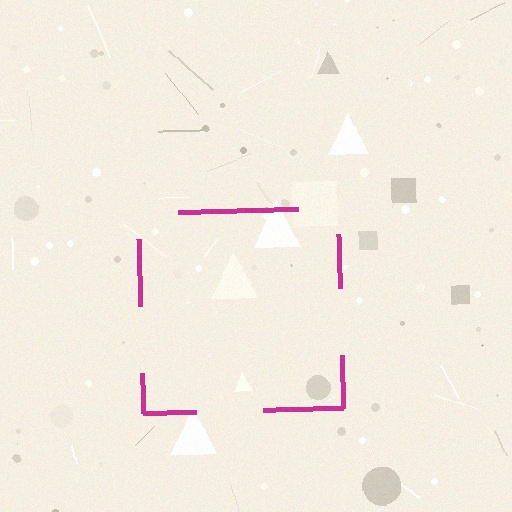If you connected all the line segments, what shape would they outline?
They would outline a square.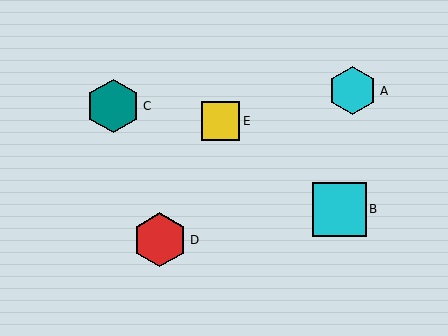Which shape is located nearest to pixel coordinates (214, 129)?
The yellow square (labeled E) at (221, 121) is nearest to that location.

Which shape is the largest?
The red hexagon (labeled D) is the largest.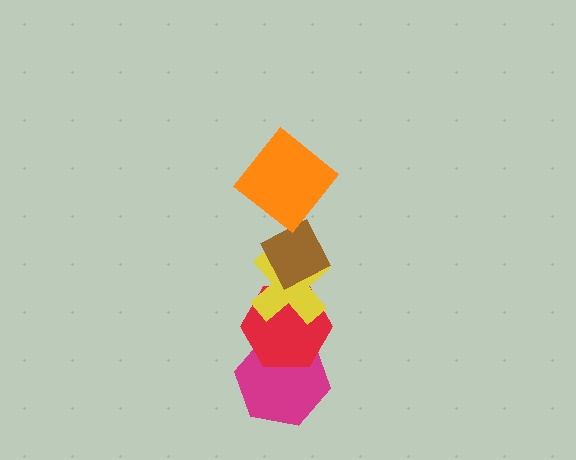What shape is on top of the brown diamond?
The orange diamond is on top of the brown diamond.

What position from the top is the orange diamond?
The orange diamond is 1st from the top.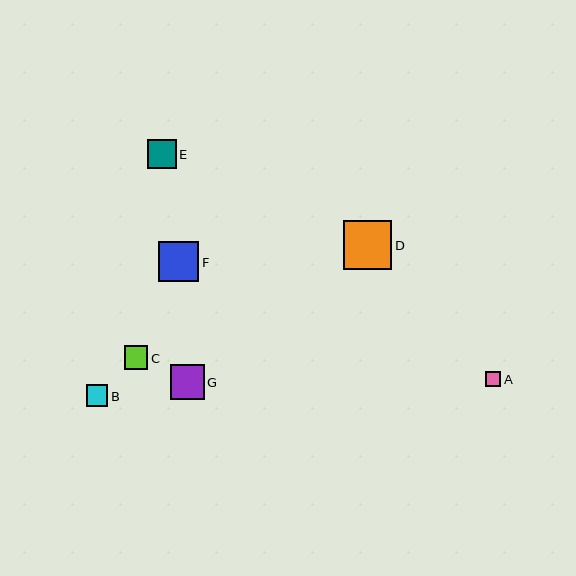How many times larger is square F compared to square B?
Square F is approximately 1.8 times the size of square B.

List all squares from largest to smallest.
From largest to smallest: D, F, G, E, C, B, A.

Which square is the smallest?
Square A is the smallest with a size of approximately 15 pixels.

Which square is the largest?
Square D is the largest with a size of approximately 49 pixels.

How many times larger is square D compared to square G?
Square D is approximately 1.4 times the size of square G.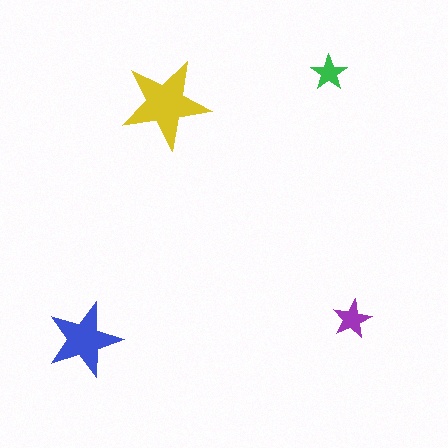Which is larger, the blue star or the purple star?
The blue one.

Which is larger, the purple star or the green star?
The purple one.